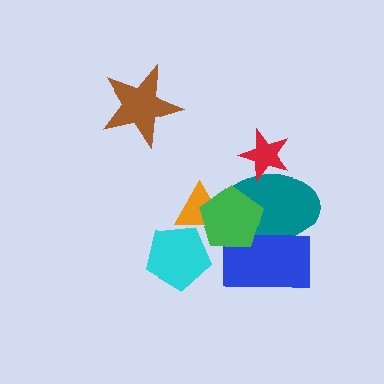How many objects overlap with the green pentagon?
3 objects overlap with the green pentagon.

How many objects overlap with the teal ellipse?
3 objects overlap with the teal ellipse.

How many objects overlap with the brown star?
0 objects overlap with the brown star.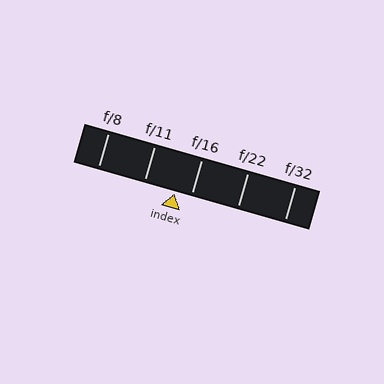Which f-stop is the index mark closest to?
The index mark is closest to f/16.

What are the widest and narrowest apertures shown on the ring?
The widest aperture shown is f/8 and the narrowest is f/32.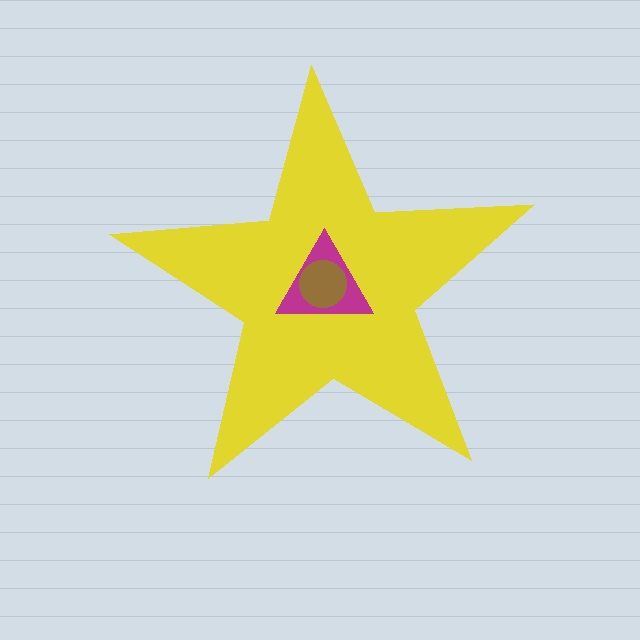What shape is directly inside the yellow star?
The magenta triangle.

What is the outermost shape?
The yellow star.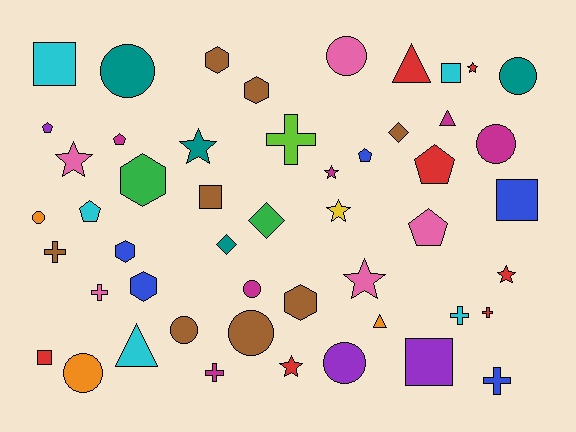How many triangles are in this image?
There are 4 triangles.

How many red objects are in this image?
There are 7 red objects.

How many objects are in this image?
There are 50 objects.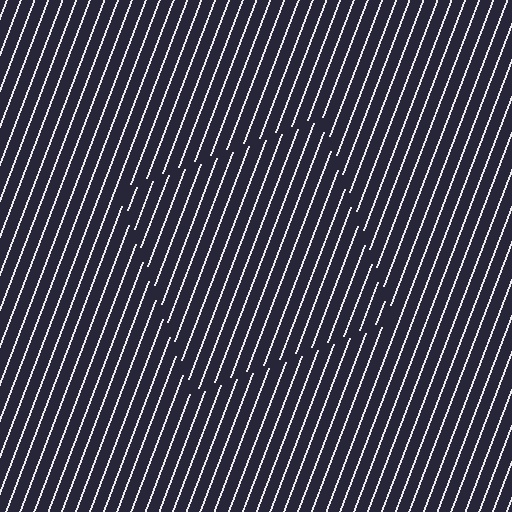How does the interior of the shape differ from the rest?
The interior of the shape contains the same grating, shifted by half a period — the contour is defined by the phase discontinuity where line-ends from the inner and outer gratings abut.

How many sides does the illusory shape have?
4 sides — the line-ends trace a square.